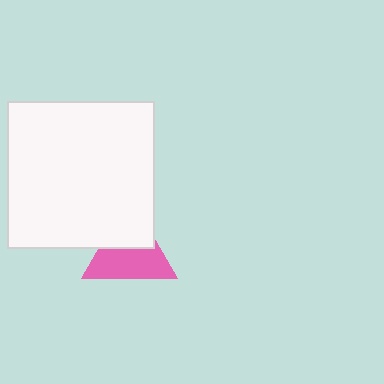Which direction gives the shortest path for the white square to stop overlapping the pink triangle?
Moving up gives the shortest separation.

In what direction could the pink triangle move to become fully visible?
The pink triangle could move down. That would shift it out from behind the white square entirely.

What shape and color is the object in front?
The object in front is a white square.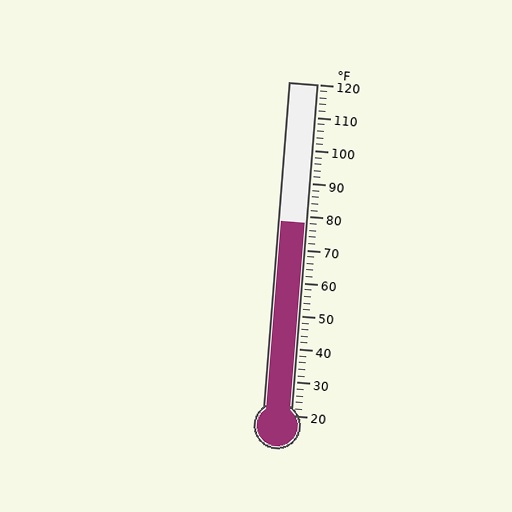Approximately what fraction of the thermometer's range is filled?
The thermometer is filled to approximately 60% of its range.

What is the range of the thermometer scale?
The thermometer scale ranges from 20°F to 120°F.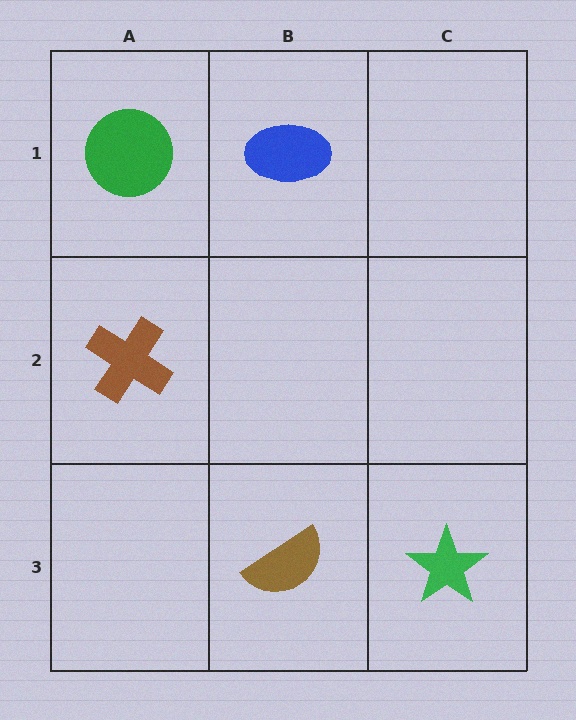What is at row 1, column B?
A blue ellipse.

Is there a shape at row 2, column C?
No, that cell is empty.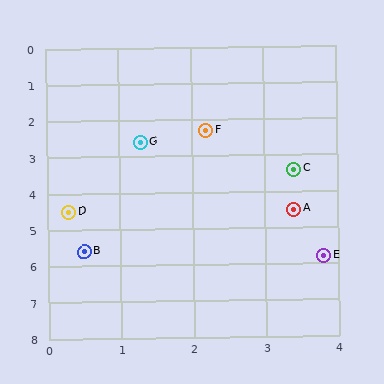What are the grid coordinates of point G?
Point G is at approximately (1.3, 2.6).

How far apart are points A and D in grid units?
Points A and D are about 3.1 grid units apart.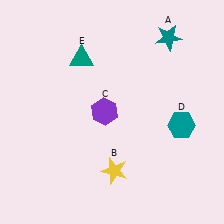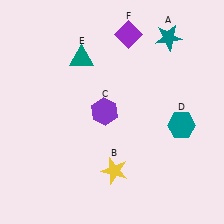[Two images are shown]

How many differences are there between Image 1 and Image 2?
There is 1 difference between the two images.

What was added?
A purple diamond (F) was added in Image 2.